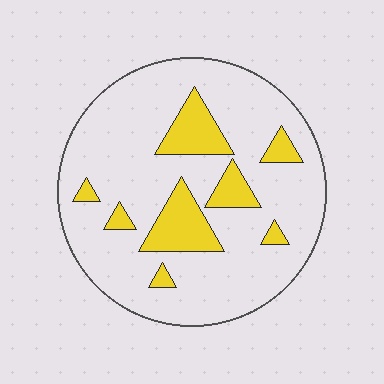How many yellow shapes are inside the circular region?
8.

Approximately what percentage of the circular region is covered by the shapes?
Approximately 20%.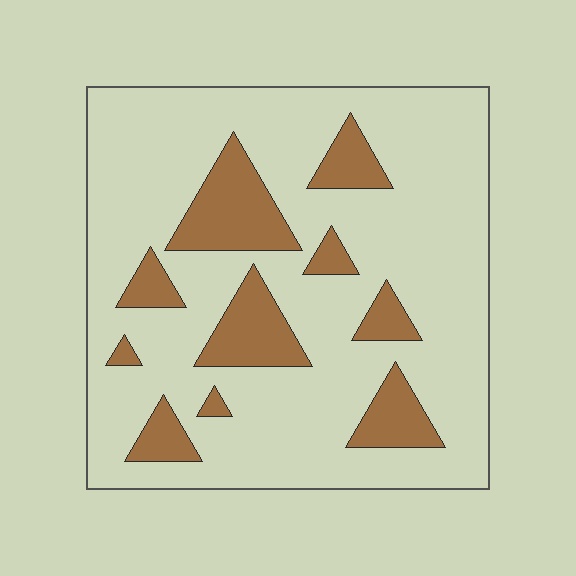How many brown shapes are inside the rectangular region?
10.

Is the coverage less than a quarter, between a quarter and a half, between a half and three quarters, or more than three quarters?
Less than a quarter.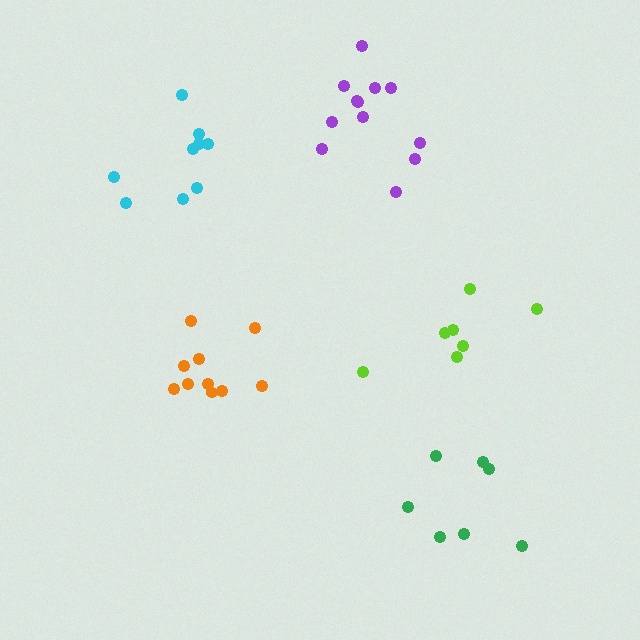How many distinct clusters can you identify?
There are 5 distinct clusters.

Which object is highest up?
The purple cluster is topmost.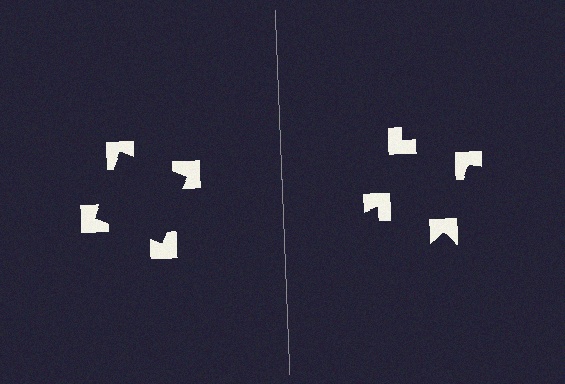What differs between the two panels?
The notched squares are positioned identically on both sides; only the wedge orientations differ. On the left they align to a square; on the right they are misaligned.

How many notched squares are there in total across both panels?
8 — 4 on each side.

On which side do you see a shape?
An illusory square appears on the left side. On the right side the wedge cuts are rotated, so no coherent shape forms.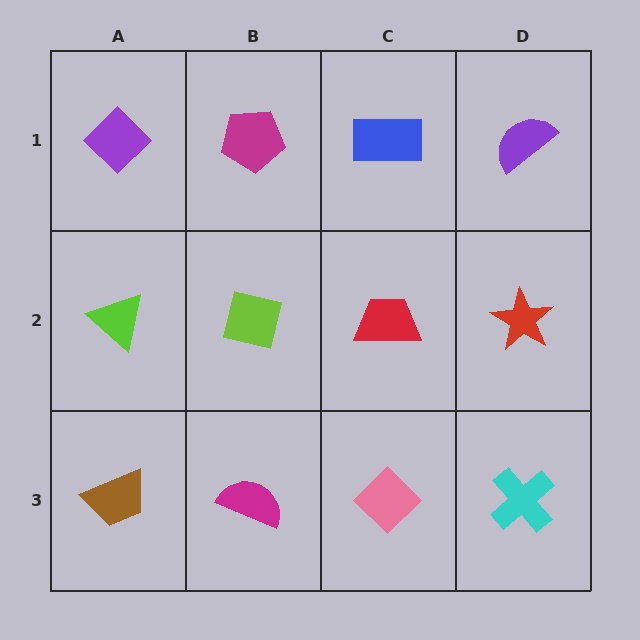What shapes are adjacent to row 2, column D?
A purple semicircle (row 1, column D), a cyan cross (row 3, column D), a red trapezoid (row 2, column C).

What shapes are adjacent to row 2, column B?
A magenta pentagon (row 1, column B), a magenta semicircle (row 3, column B), a lime triangle (row 2, column A), a red trapezoid (row 2, column C).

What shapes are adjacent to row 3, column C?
A red trapezoid (row 2, column C), a magenta semicircle (row 3, column B), a cyan cross (row 3, column D).